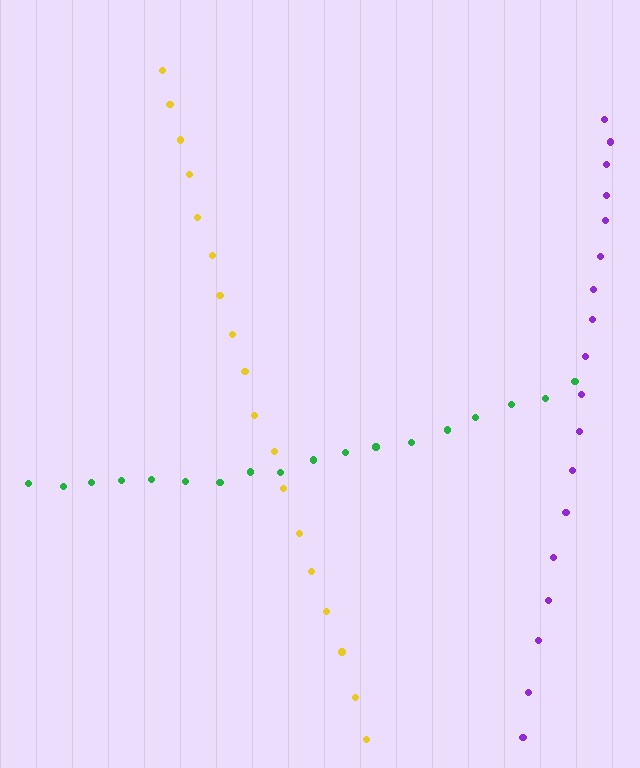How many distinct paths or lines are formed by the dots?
There are 3 distinct paths.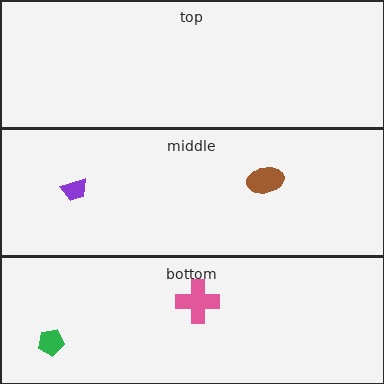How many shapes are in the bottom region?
2.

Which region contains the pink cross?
The bottom region.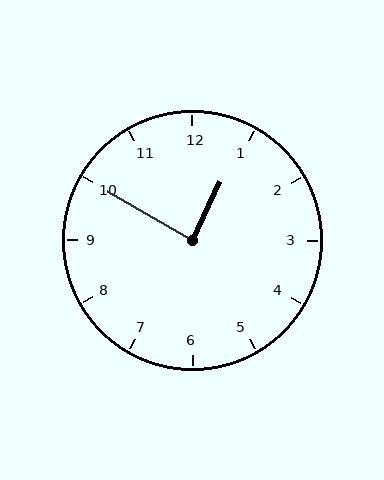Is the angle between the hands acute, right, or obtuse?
It is right.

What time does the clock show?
12:50.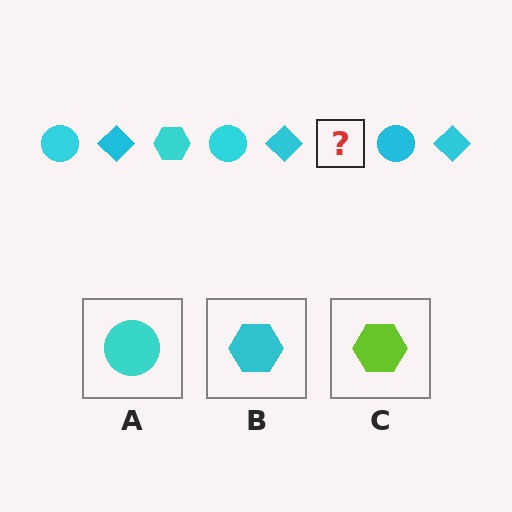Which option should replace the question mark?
Option B.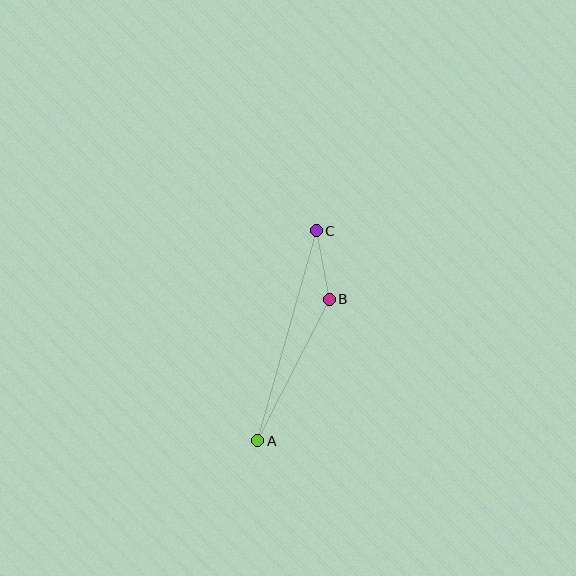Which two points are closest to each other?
Points B and C are closest to each other.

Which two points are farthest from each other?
Points A and C are farthest from each other.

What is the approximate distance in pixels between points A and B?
The distance between A and B is approximately 159 pixels.